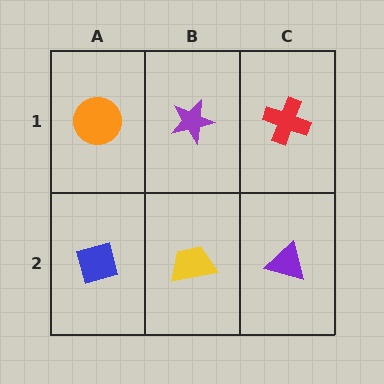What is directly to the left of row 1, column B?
An orange circle.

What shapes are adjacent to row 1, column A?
A blue square (row 2, column A), a purple star (row 1, column B).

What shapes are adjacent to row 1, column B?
A yellow trapezoid (row 2, column B), an orange circle (row 1, column A), a red cross (row 1, column C).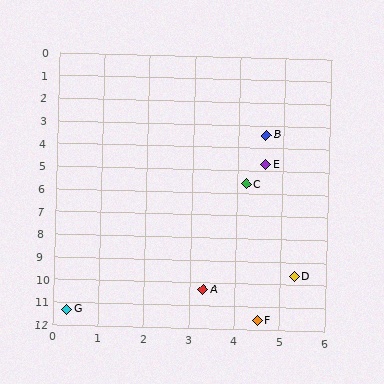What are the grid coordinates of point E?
Point E is at approximately (4.6, 4.7).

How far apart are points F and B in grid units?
Points F and B are about 8.2 grid units apart.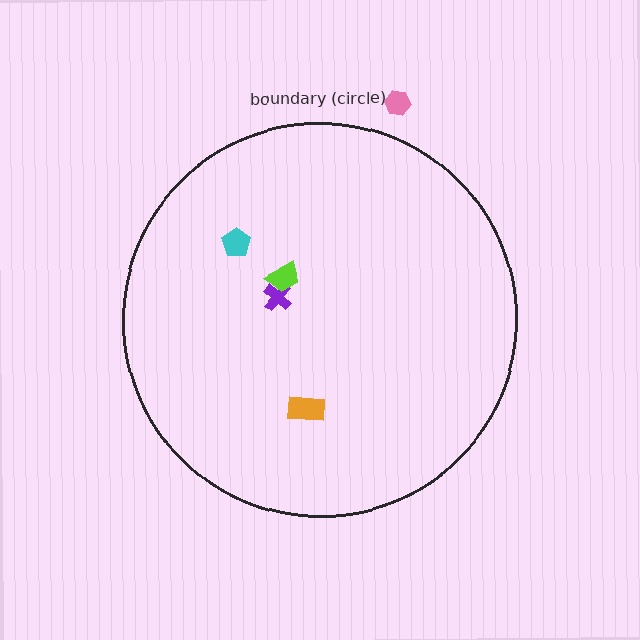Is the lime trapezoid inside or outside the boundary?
Inside.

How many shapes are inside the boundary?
4 inside, 1 outside.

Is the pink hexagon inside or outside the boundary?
Outside.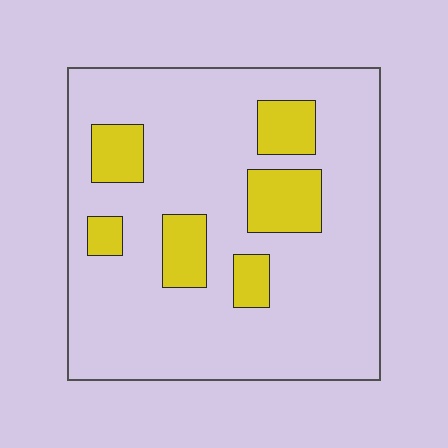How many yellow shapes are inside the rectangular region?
6.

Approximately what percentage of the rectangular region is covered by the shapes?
Approximately 20%.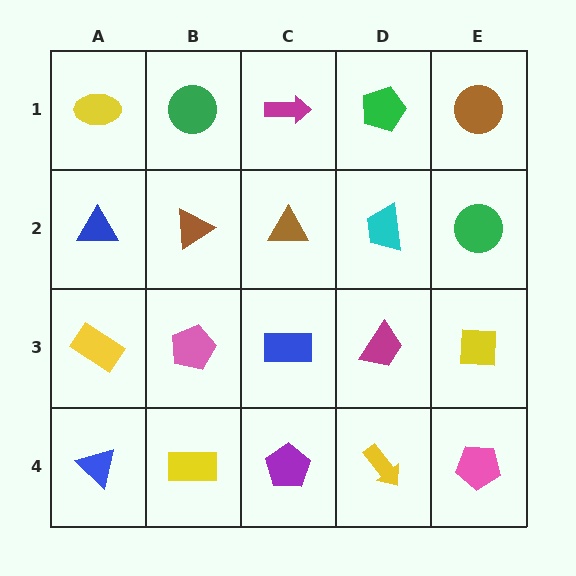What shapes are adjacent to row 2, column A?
A yellow ellipse (row 1, column A), a yellow rectangle (row 3, column A), a brown triangle (row 2, column B).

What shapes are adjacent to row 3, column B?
A brown triangle (row 2, column B), a yellow rectangle (row 4, column B), a yellow rectangle (row 3, column A), a blue rectangle (row 3, column C).